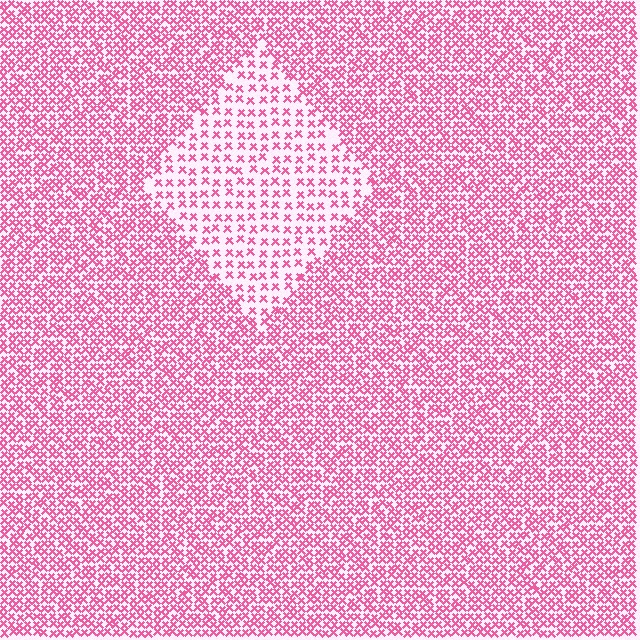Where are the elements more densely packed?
The elements are more densely packed outside the diamond boundary.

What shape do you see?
I see a diamond.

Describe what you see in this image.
The image contains small pink elements arranged at two different densities. A diamond-shaped region is visible where the elements are less densely packed than the surrounding area.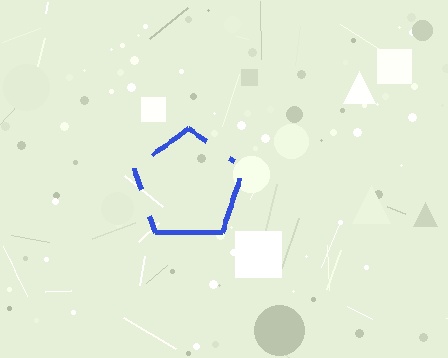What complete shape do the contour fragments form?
The contour fragments form a pentagon.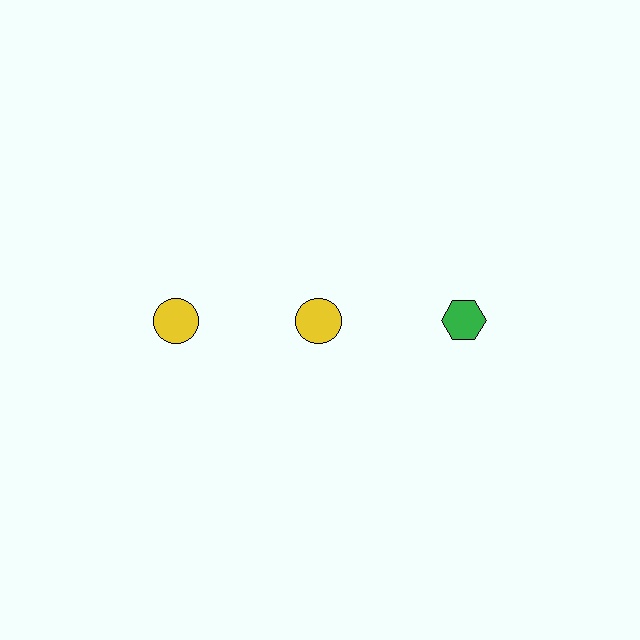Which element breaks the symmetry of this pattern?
The green hexagon in the top row, center column breaks the symmetry. All other shapes are yellow circles.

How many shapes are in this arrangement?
There are 3 shapes arranged in a grid pattern.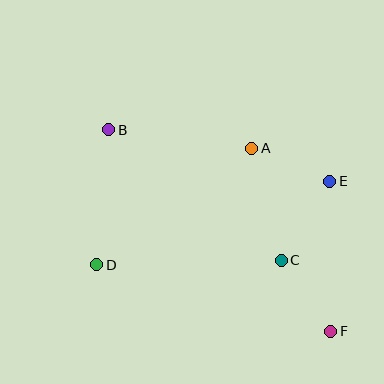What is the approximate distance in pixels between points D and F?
The distance between D and F is approximately 243 pixels.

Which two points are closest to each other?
Points A and E are closest to each other.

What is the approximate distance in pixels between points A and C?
The distance between A and C is approximately 116 pixels.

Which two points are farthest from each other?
Points B and F are farthest from each other.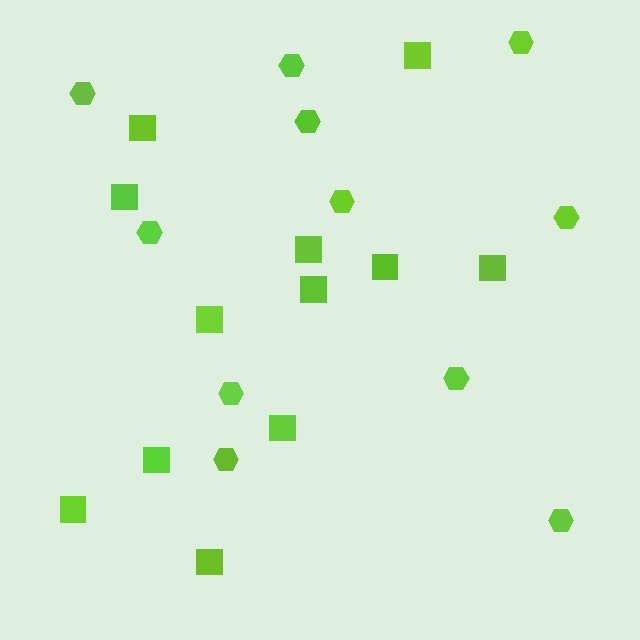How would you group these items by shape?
There are 2 groups: one group of squares (12) and one group of hexagons (11).